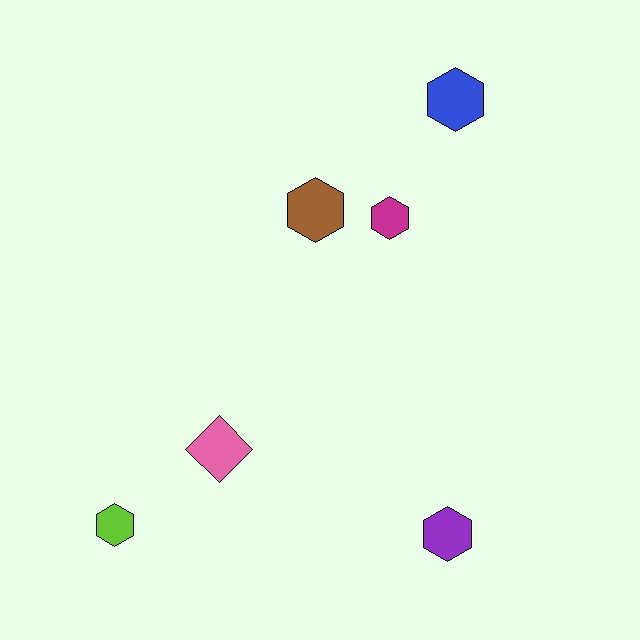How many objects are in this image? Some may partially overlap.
There are 6 objects.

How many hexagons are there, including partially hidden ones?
There are 5 hexagons.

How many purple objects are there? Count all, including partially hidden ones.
There is 1 purple object.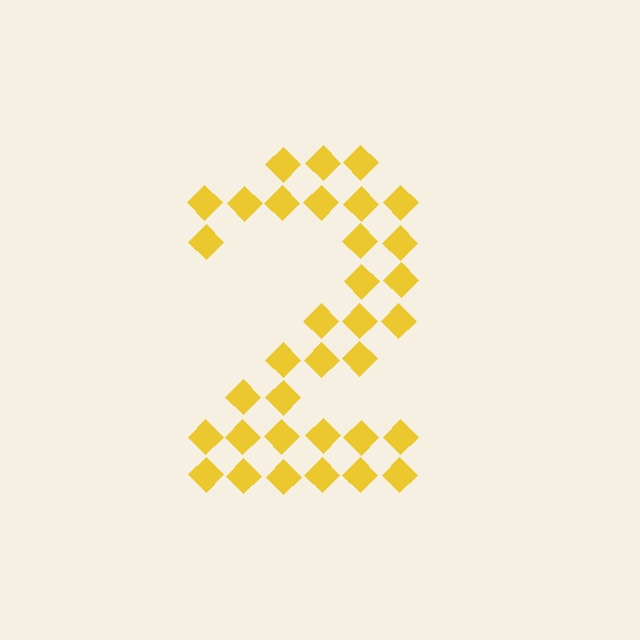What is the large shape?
The large shape is the digit 2.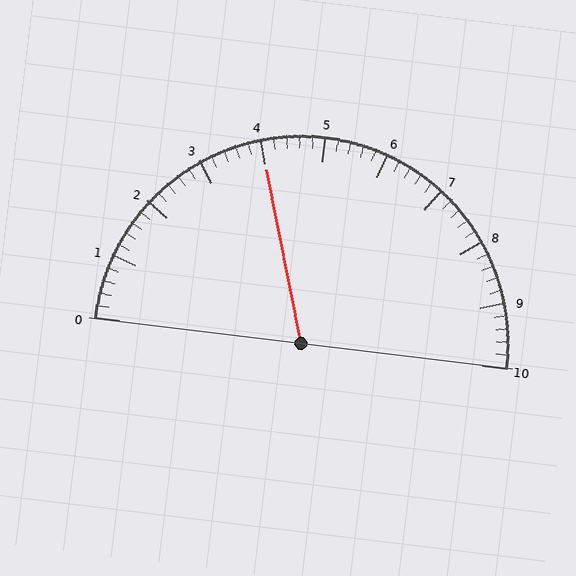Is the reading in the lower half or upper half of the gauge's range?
The reading is in the lower half of the range (0 to 10).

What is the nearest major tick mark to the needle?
The nearest major tick mark is 4.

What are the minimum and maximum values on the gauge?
The gauge ranges from 0 to 10.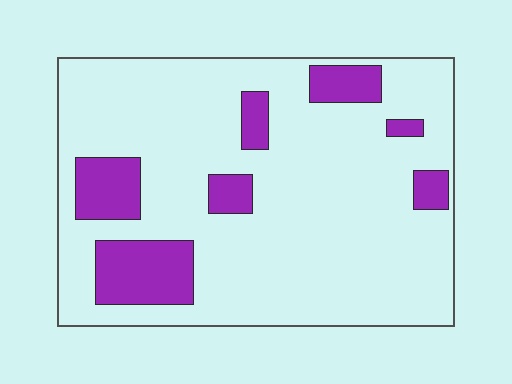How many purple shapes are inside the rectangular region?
7.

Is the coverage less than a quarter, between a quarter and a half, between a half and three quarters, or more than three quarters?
Less than a quarter.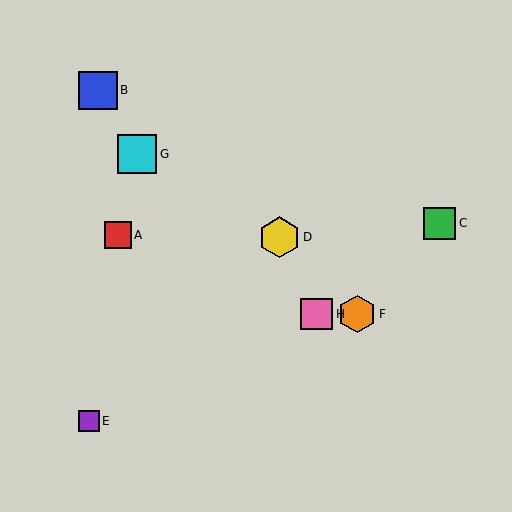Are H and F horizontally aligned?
Yes, both are at y≈314.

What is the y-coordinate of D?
Object D is at y≈237.